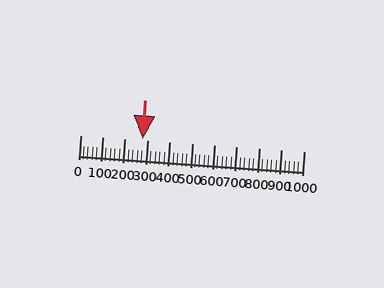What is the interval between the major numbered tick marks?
The major tick marks are spaced 100 units apart.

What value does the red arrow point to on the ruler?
The red arrow points to approximately 280.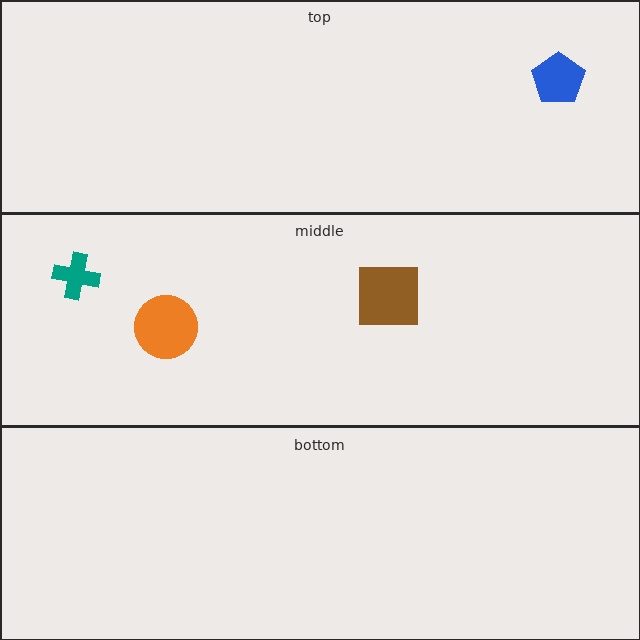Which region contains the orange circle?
The middle region.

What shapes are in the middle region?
The teal cross, the brown square, the orange circle.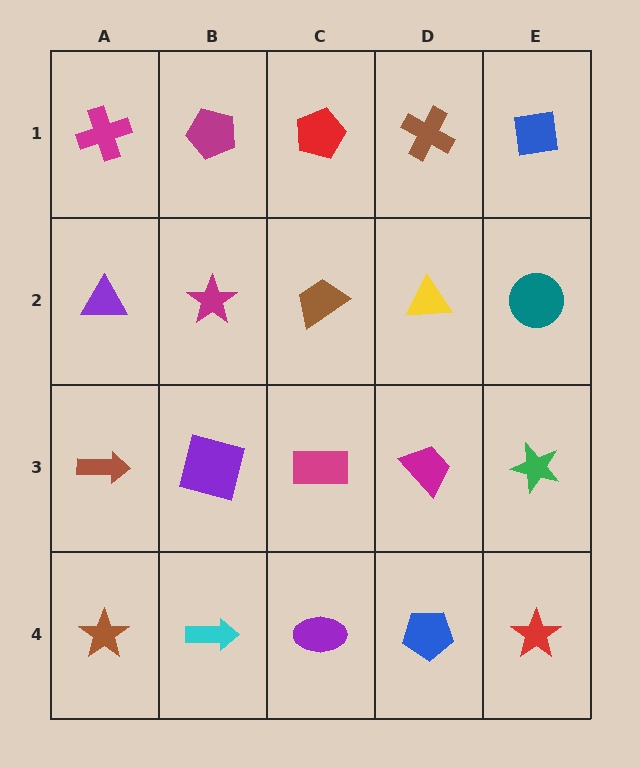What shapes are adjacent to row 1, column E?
A teal circle (row 2, column E), a brown cross (row 1, column D).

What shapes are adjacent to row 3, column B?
A magenta star (row 2, column B), a cyan arrow (row 4, column B), a brown arrow (row 3, column A), a magenta rectangle (row 3, column C).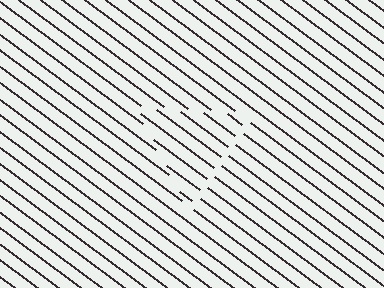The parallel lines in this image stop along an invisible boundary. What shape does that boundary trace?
An illusory triangle. The interior of the shape contains the same grating, shifted by half a period — the contour is defined by the phase discontinuity where line-ends from the inner and outer gratings abut.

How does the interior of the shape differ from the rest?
The interior of the shape contains the same grating, shifted by half a period — the contour is defined by the phase discontinuity where line-ends from the inner and outer gratings abut.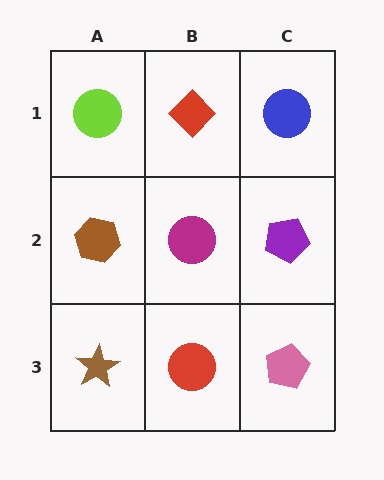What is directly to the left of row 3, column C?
A red circle.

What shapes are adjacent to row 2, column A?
A lime circle (row 1, column A), a brown star (row 3, column A), a magenta circle (row 2, column B).